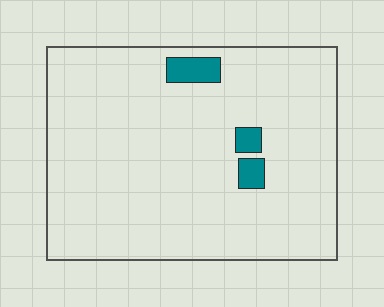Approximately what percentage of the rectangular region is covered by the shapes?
Approximately 5%.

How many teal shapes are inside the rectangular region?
3.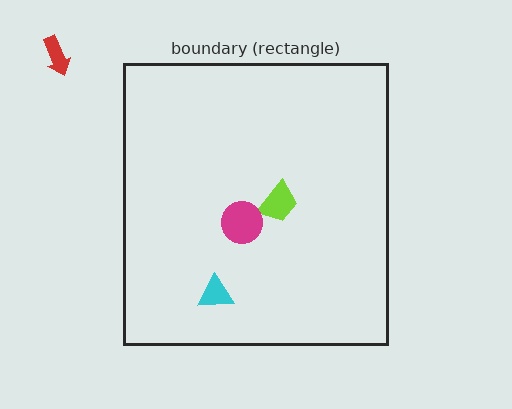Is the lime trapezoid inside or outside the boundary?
Inside.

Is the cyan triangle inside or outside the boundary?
Inside.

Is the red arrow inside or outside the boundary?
Outside.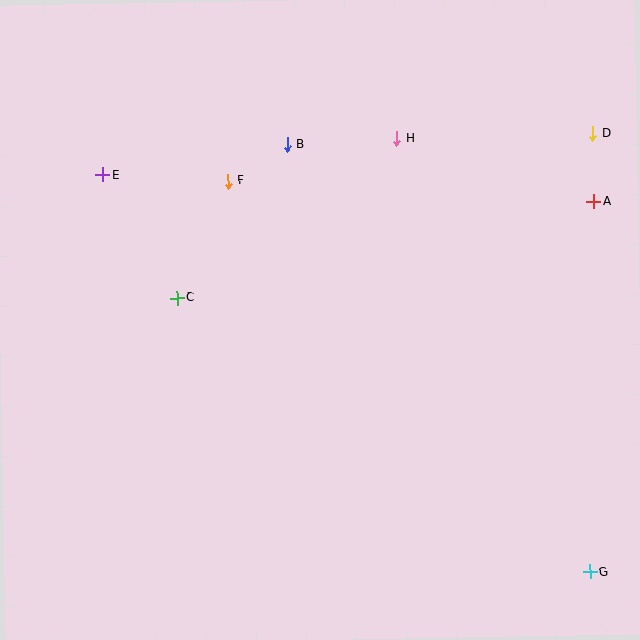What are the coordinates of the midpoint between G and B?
The midpoint between G and B is at (438, 358).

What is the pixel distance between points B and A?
The distance between B and A is 312 pixels.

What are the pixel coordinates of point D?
Point D is at (592, 134).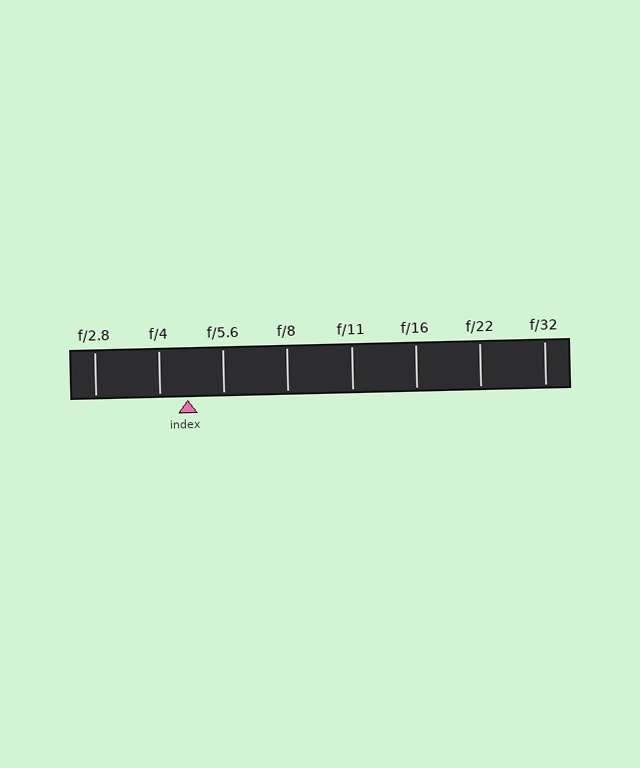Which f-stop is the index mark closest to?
The index mark is closest to f/4.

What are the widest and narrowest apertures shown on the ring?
The widest aperture shown is f/2.8 and the narrowest is f/32.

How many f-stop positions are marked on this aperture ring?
There are 8 f-stop positions marked.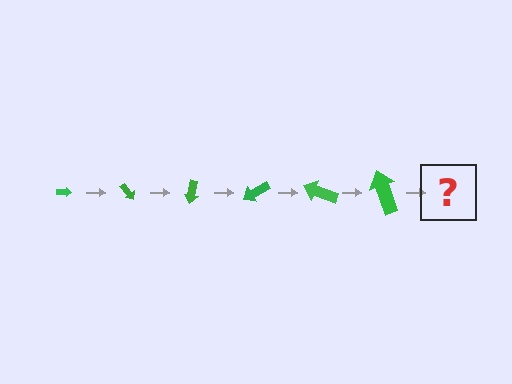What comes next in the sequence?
The next element should be an arrow, larger than the previous one and rotated 300 degrees from the start.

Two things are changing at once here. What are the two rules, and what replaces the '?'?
The two rules are that the arrow grows larger each step and it rotates 50 degrees each step. The '?' should be an arrow, larger than the previous one and rotated 300 degrees from the start.